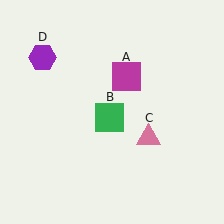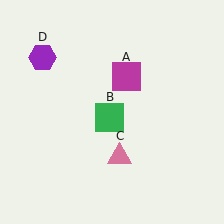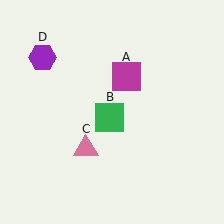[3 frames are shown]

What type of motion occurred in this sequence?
The pink triangle (object C) rotated clockwise around the center of the scene.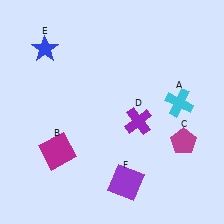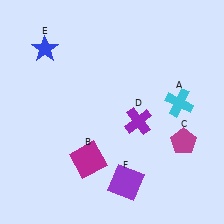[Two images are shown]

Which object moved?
The magenta square (B) moved right.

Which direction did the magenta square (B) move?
The magenta square (B) moved right.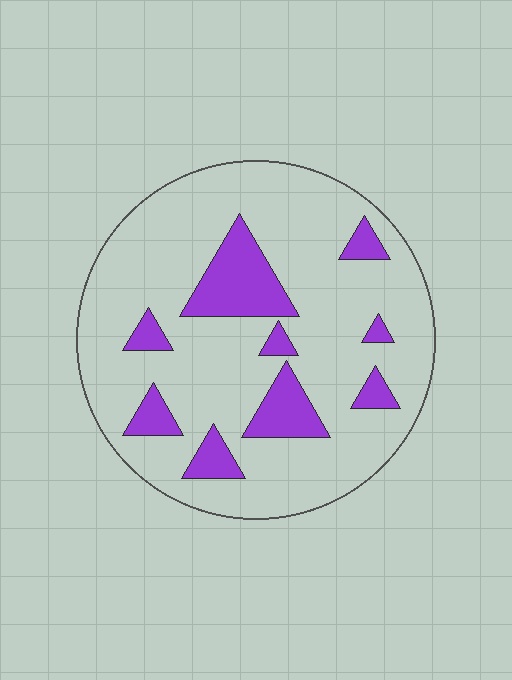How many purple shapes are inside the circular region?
9.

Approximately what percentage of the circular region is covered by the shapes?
Approximately 20%.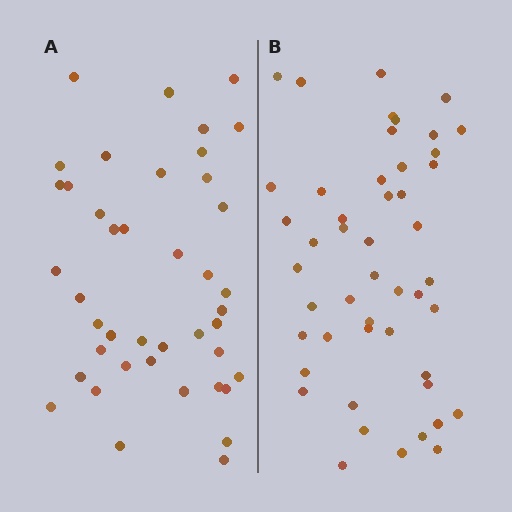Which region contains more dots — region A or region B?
Region B (the right region) has more dots.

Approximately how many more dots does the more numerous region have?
Region B has about 6 more dots than region A.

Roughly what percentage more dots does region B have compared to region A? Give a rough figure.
About 15% more.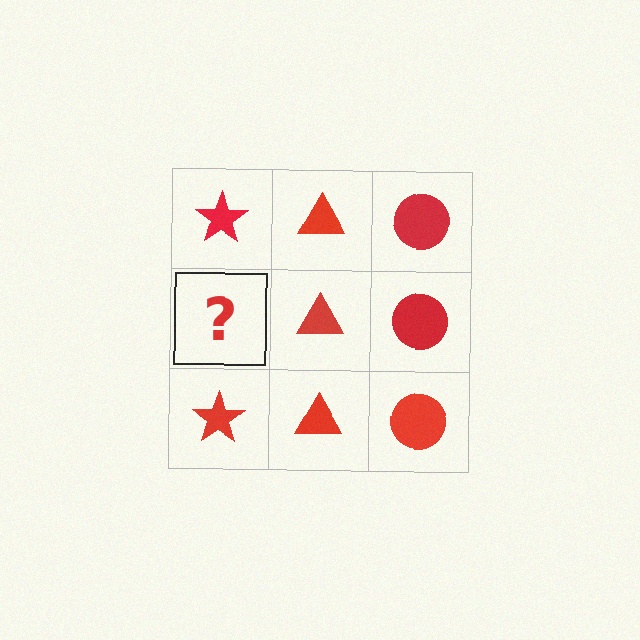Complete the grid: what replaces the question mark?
The question mark should be replaced with a red star.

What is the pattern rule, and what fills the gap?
The rule is that each column has a consistent shape. The gap should be filled with a red star.